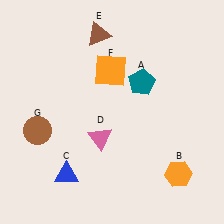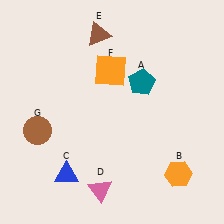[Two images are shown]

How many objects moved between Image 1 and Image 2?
1 object moved between the two images.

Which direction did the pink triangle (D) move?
The pink triangle (D) moved down.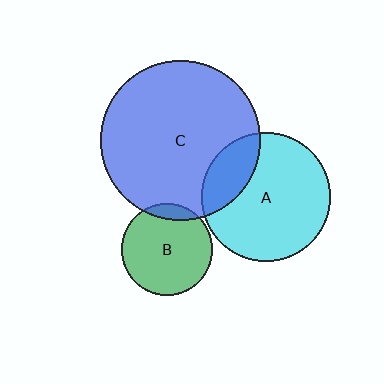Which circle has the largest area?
Circle C (blue).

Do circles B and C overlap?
Yes.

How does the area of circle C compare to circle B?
Approximately 3.1 times.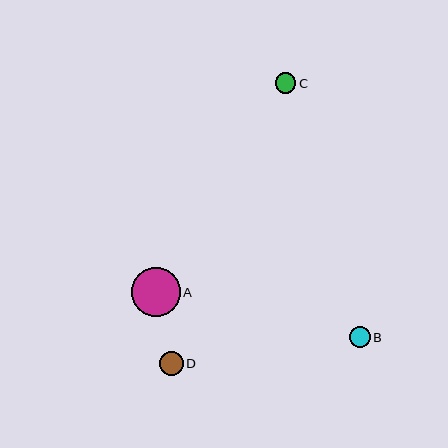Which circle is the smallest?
Circle B is the smallest with a size of approximately 21 pixels.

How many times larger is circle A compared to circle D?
Circle A is approximately 2.1 times the size of circle D.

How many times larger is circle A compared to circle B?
Circle A is approximately 2.4 times the size of circle B.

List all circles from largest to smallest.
From largest to smallest: A, D, C, B.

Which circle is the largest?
Circle A is the largest with a size of approximately 49 pixels.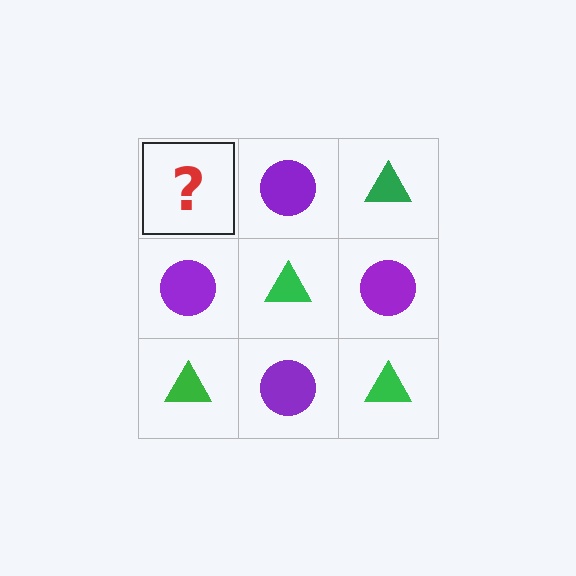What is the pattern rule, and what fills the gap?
The rule is that it alternates green triangle and purple circle in a checkerboard pattern. The gap should be filled with a green triangle.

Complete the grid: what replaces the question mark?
The question mark should be replaced with a green triangle.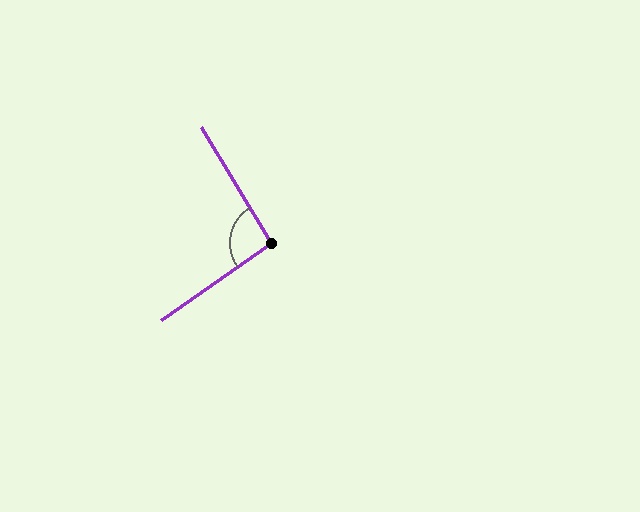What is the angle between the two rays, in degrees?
Approximately 94 degrees.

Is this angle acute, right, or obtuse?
It is approximately a right angle.